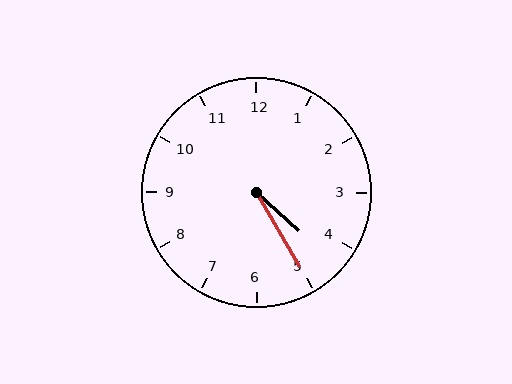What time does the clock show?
4:25.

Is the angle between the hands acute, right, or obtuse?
It is acute.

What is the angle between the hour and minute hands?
Approximately 18 degrees.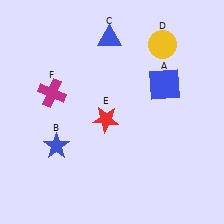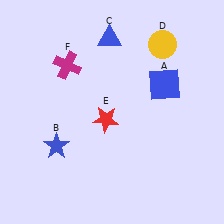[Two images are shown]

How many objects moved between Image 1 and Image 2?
1 object moved between the two images.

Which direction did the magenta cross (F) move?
The magenta cross (F) moved up.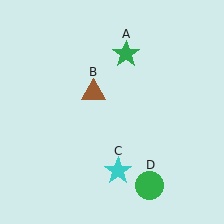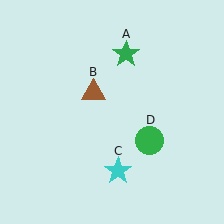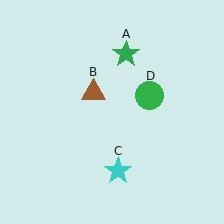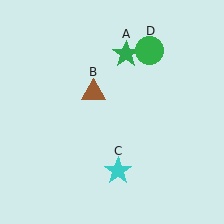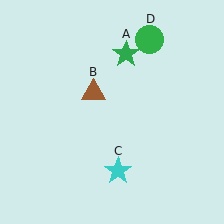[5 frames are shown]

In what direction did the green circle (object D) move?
The green circle (object D) moved up.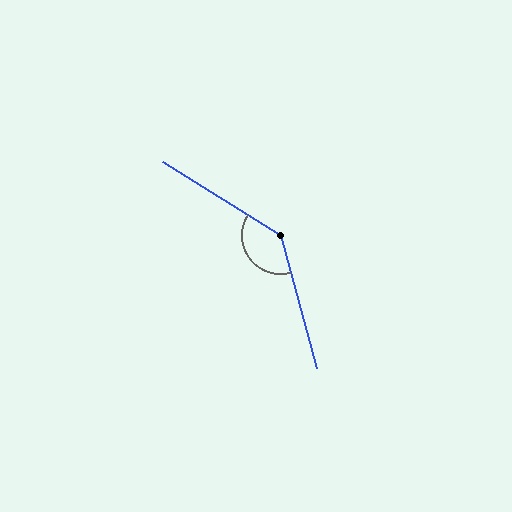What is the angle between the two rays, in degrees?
Approximately 137 degrees.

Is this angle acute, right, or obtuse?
It is obtuse.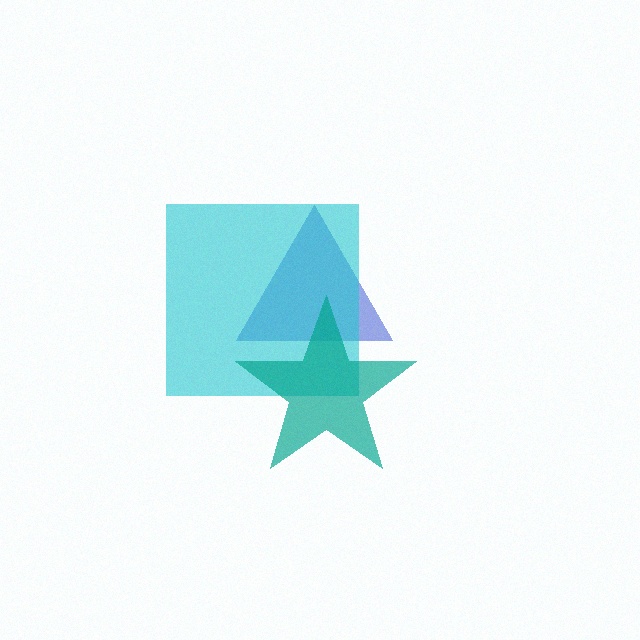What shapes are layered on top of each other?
The layered shapes are: a blue triangle, a cyan square, a teal star.